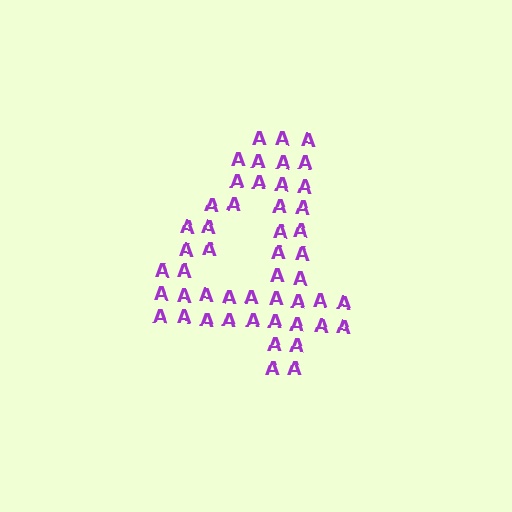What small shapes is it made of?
It is made of small letter A's.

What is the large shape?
The large shape is the digit 4.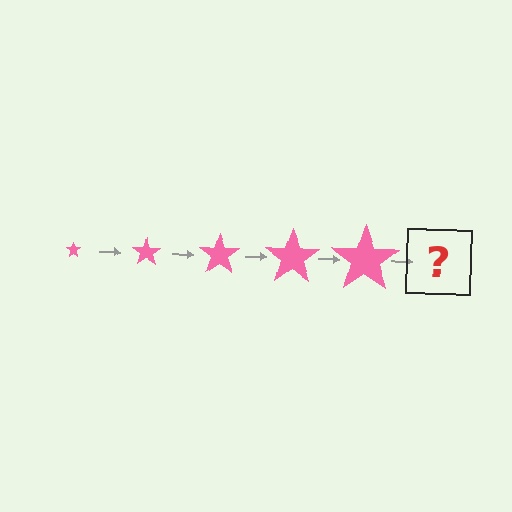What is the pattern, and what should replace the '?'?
The pattern is that the star gets progressively larger each step. The '?' should be a pink star, larger than the previous one.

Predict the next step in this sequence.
The next step is a pink star, larger than the previous one.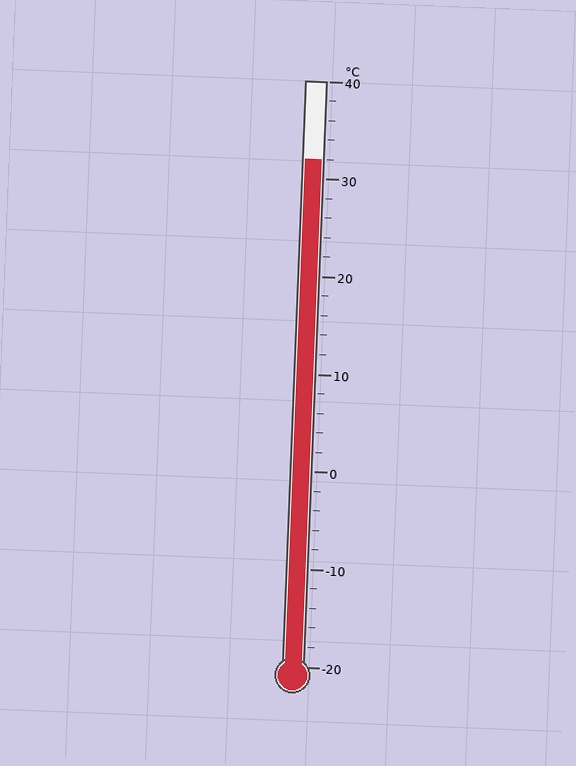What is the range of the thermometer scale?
The thermometer scale ranges from -20°C to 40°C.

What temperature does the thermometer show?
The thermometer shows approximately 32°C.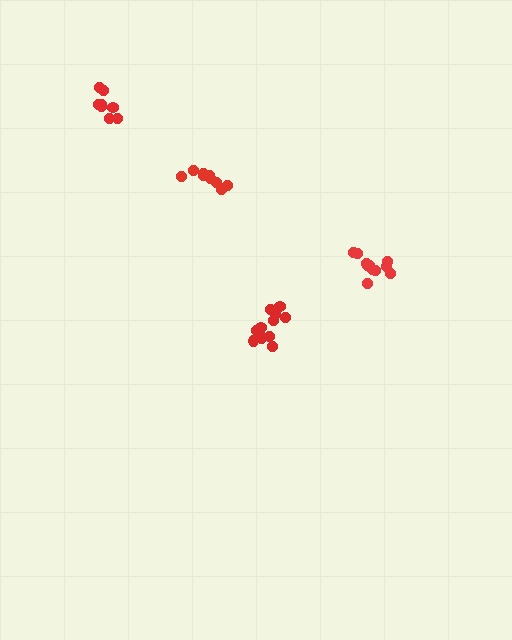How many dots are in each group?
Group 1: 8 dots, Group 2: 12 dots, Group 3: 10 dots, Group 4: 11 dots (41 total).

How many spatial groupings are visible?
There are 4 spatial groupings.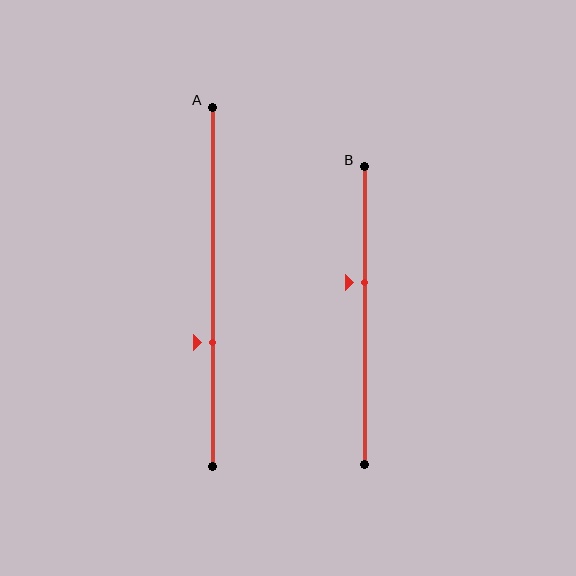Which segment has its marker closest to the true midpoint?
Segment B has its marker closest to the true midpoint.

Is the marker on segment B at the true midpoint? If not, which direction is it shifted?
No, the marker on segment B is shifted upward by about 11% of the segment length.